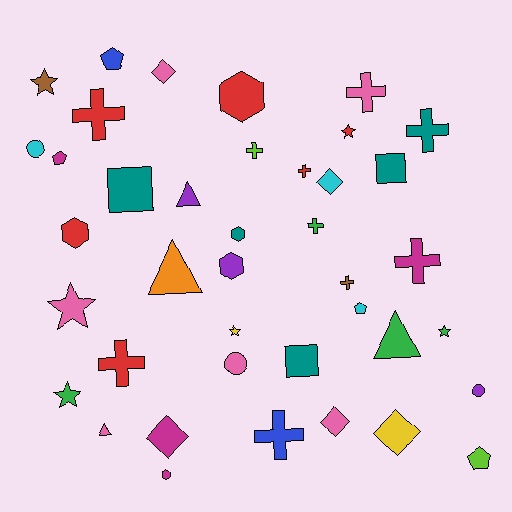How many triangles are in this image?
There are 4 triangles.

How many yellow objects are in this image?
There are 2 yellow objects.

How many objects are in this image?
There are 40 objects.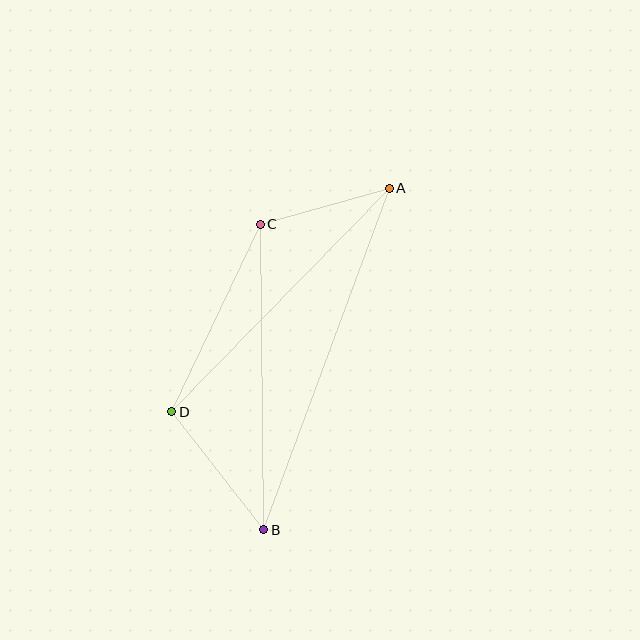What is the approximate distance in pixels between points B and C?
The distance between B and C is approximately 306 pixels.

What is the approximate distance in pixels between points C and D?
The distance between C and D is approximately 207 pixels.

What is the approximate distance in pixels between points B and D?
The distance between B and D is approximately 150 pixels.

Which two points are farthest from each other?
Points A and B are farthest from each other.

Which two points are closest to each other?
Points A and C are closest to each other.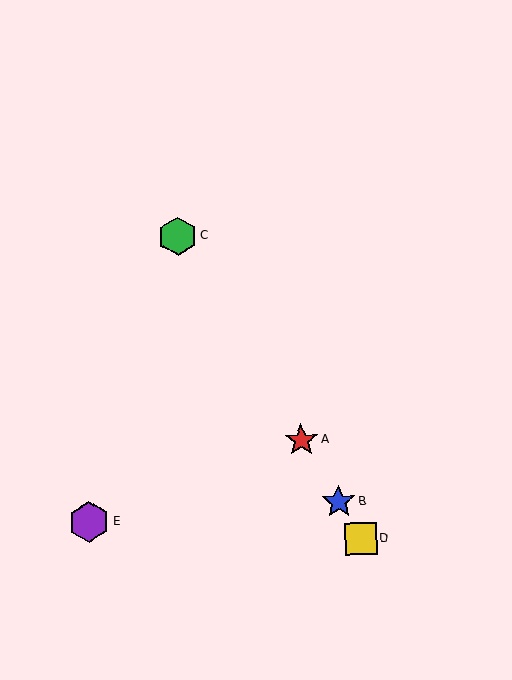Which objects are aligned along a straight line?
Objects A, B, C, D are aligned along a straight line.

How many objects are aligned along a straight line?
4 objects (A, B, C, D) are aligned along a straight line.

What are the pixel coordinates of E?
Object E is at (89, 522).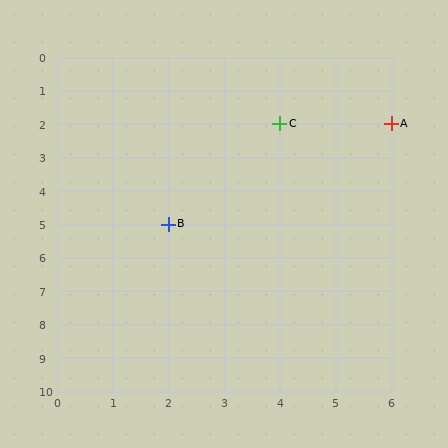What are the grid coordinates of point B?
Point B is at grid coordinates (2, 5).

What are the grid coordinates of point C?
Point C is at grid coordinates (4, 2).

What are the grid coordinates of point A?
Point A is at grid coordinates (6, 2).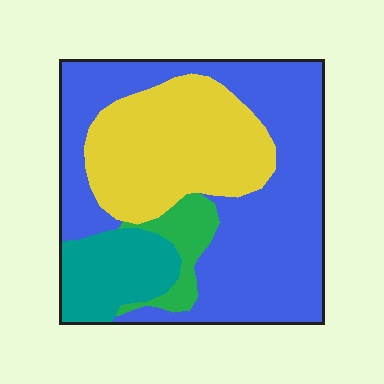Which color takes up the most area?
Blue, at roughly 50%.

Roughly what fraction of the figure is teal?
Teal covers about 15% of the figure.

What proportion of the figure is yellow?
Yellow covers roughly 30% of the figure.